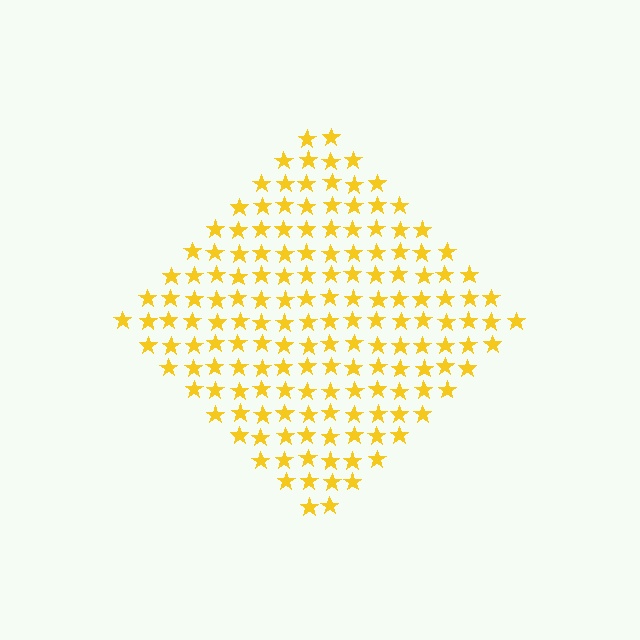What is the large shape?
The large shape is a diamond.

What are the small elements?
The small elements are stars.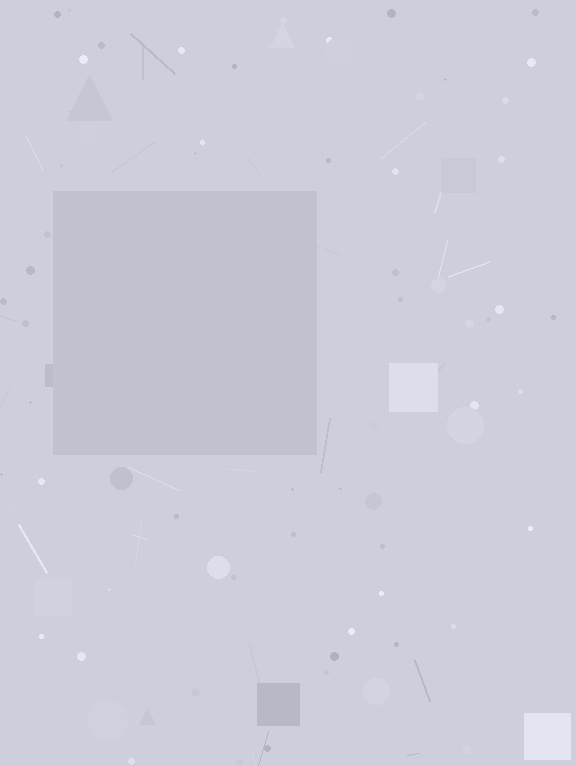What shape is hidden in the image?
A square is hidden in the image.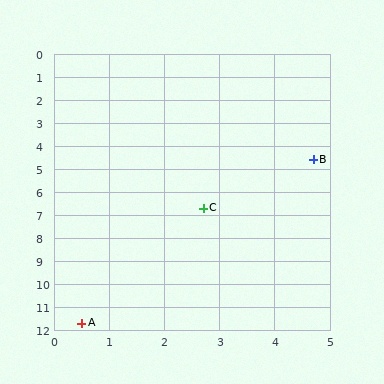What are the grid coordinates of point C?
Point C is at approximately (2.7, 6.7).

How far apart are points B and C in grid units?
Points B and C are about 2.9 grid units apart.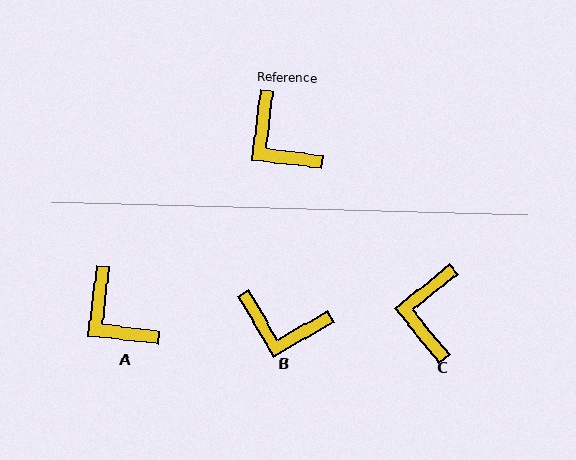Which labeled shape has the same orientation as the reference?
A.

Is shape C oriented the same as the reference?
No, it is off by about 44 degrees.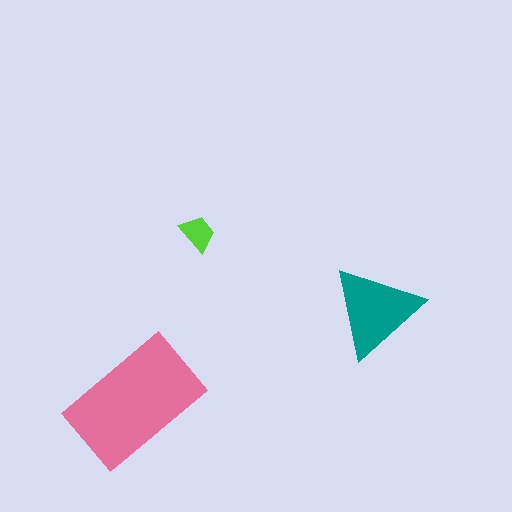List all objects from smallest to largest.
The lime trapezoid, the teal triangle, the pink rectangle.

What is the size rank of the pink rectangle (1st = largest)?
1st.